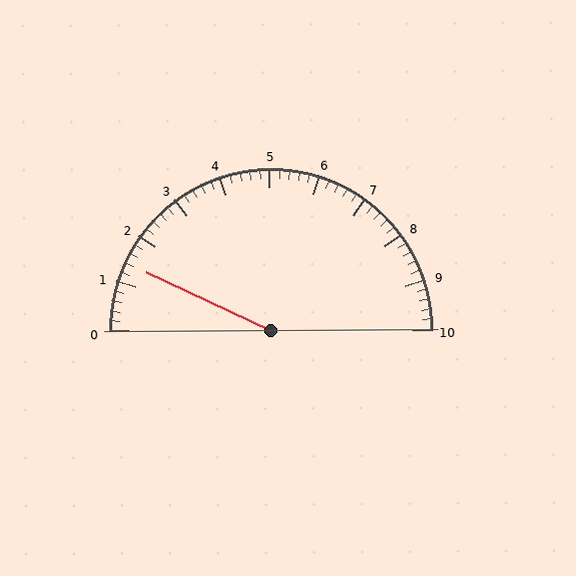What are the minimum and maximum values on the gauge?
The gauge ranges from 0 to 10.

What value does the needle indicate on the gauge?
The needle indicates approximately 1.4.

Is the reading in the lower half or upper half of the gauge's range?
The reading is in the lower half of the range (0 to 10).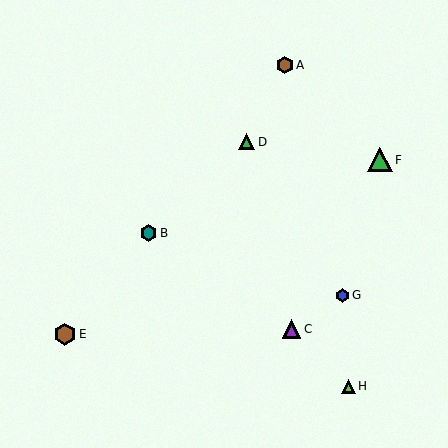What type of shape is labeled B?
Shape B is a teal hexagon.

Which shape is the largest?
The green triangle (labeled F) is the largest.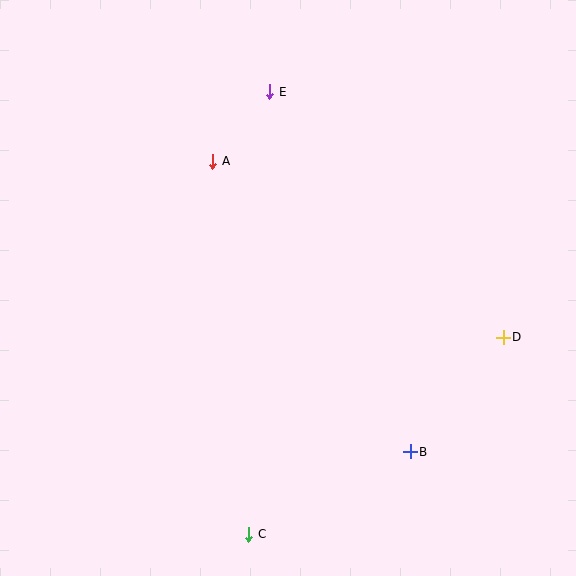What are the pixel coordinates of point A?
Point A is at (212, 161).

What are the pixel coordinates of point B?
Point B is at (410, 452).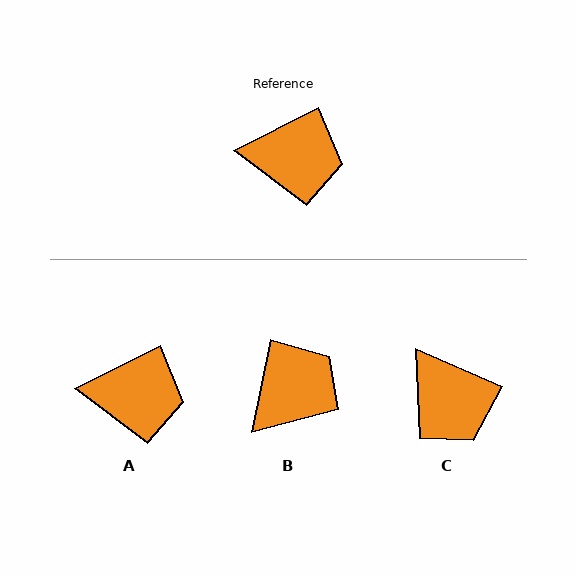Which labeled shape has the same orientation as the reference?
A.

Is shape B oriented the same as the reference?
No, it is off by about 52 degrees.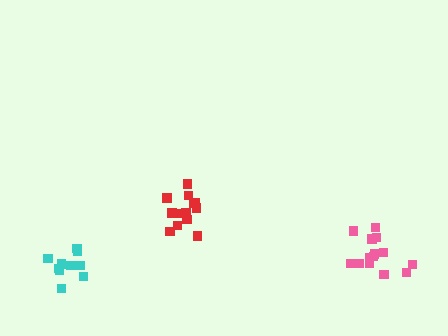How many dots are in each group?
Group 1: 13 dots, Group 2: 14 dots, Group 3: 11 dots (38 total).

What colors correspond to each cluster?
The clusters are colored: red, pink, cyan.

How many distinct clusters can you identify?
There are 3 distinct clusters.